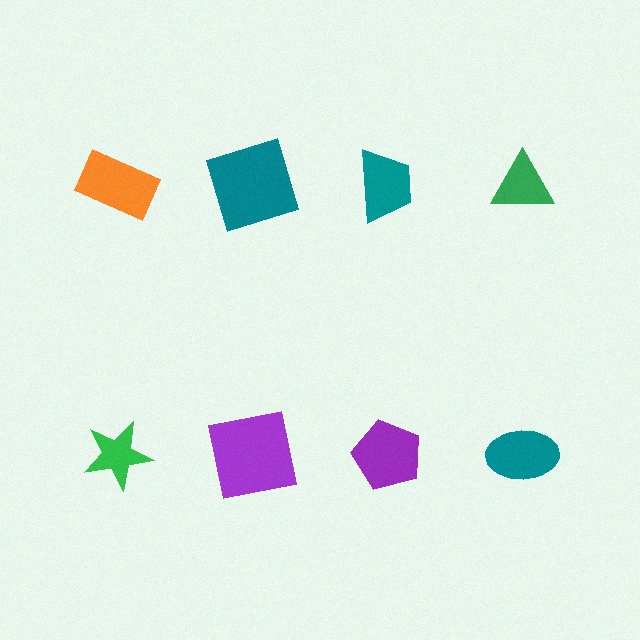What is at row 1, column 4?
A green triangle.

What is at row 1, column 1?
An orange rectangle.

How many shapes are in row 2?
4 shapes.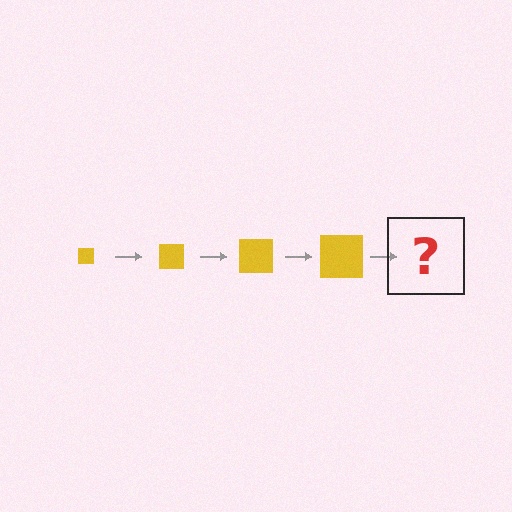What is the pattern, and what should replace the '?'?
The pattern is that the square gets progressively larger each step. The '?' should be a yellow square, larger than the previous one.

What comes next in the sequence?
The next element should be a yellow square, larger than the previous one.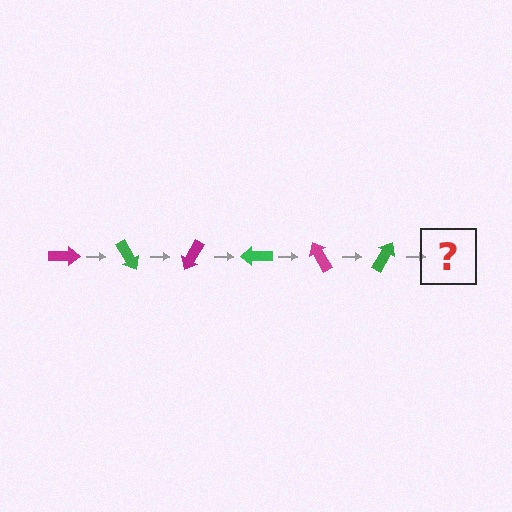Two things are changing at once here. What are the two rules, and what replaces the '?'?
The two rules are that it rotates 60 degrees each step and the color cycles through magenta and green. The '?' should be a magenta arrow, rotated 360 degrees from the start.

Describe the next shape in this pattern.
It should be a magenta arrow, rotated 360 degrees from the start.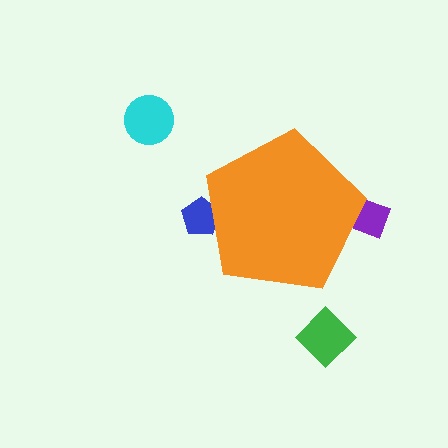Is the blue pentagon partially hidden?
Yes, the blue pentagon is partially hidden behind the orange pentagon.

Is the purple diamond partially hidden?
Yes, the purple diamond is partially hidden behind the orange pentagon.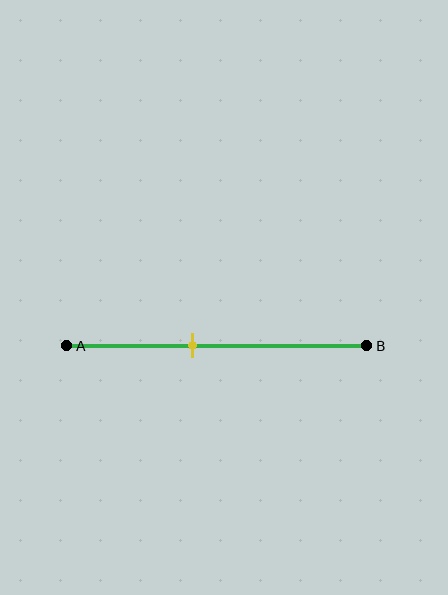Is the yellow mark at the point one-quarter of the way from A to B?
No, the mark is at about 40% from A, not at the 25% one-quarter point.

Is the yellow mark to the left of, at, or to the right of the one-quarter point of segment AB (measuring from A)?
The yellow mark is to the right of the one-quarter point of segment AB.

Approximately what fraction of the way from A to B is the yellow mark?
The yellow mark is approximately 40% of the way from A to B.